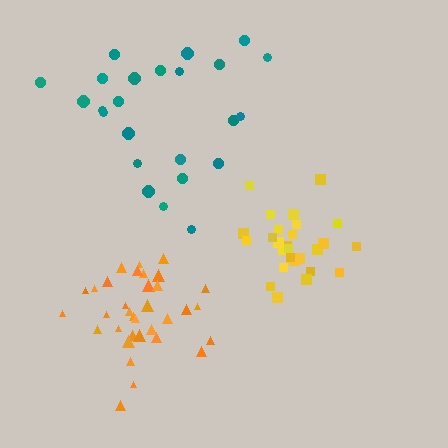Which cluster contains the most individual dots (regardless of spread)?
Orange (35).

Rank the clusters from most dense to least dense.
orange, yellow, teal.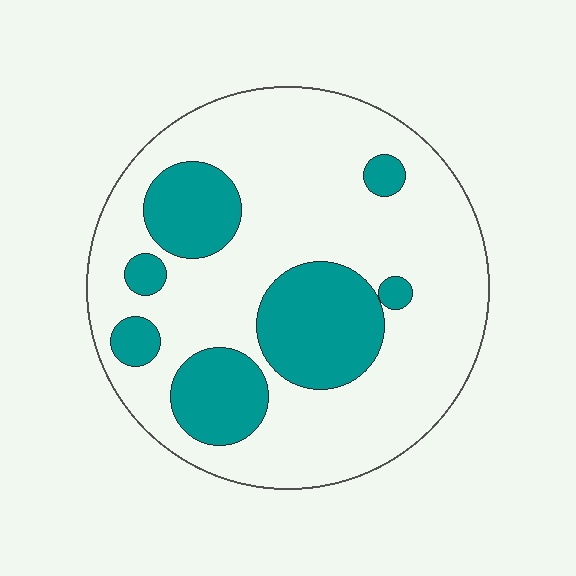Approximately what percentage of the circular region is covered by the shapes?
Approximately 25%.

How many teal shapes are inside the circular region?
7.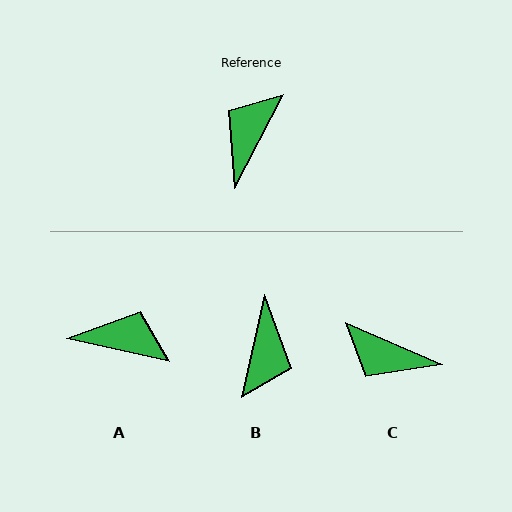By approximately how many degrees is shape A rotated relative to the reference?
Approximately 75 degrees clockwise.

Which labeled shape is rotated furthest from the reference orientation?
B, about 164 degrees away.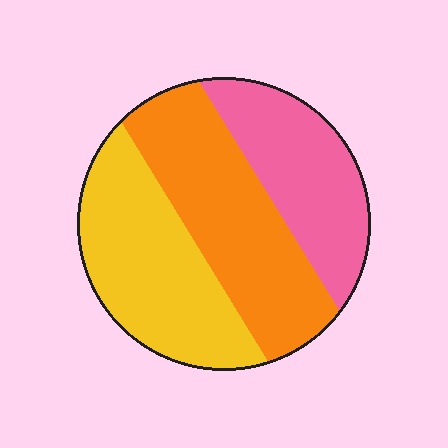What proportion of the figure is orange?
Orange takes up about three eighths (3/8) of the figure.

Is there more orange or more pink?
Orange.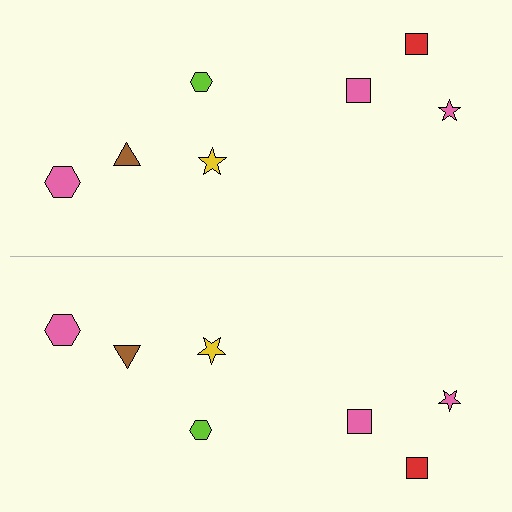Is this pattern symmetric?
Yes, this pattern has bilateral (reflection) symmetry.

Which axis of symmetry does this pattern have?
The pattern has a horizontal axis of symmetry running through the center of the image.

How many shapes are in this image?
There are 14 shapes in this image.